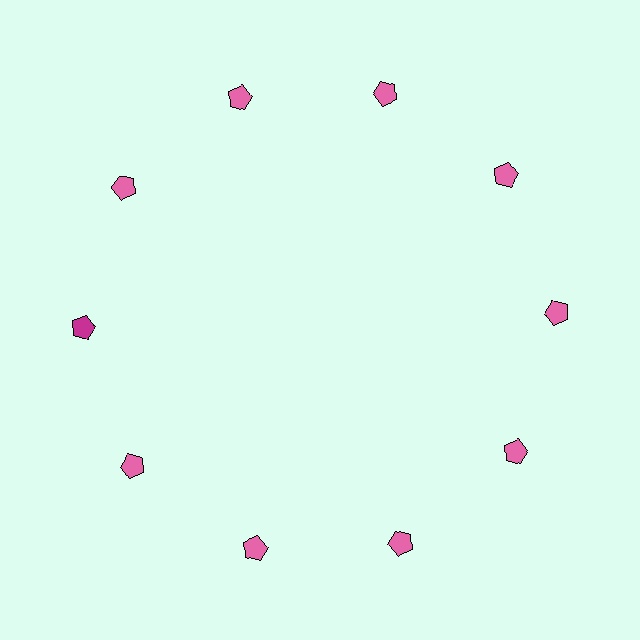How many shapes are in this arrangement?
There are 10 shapes arranged in a ring pattern.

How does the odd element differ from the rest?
It has a different color: magenta instead of pink.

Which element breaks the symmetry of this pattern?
The magenta pentagon at roughly the 9 o'clock position breaks the symmetry. All other shapes are pink pentagons.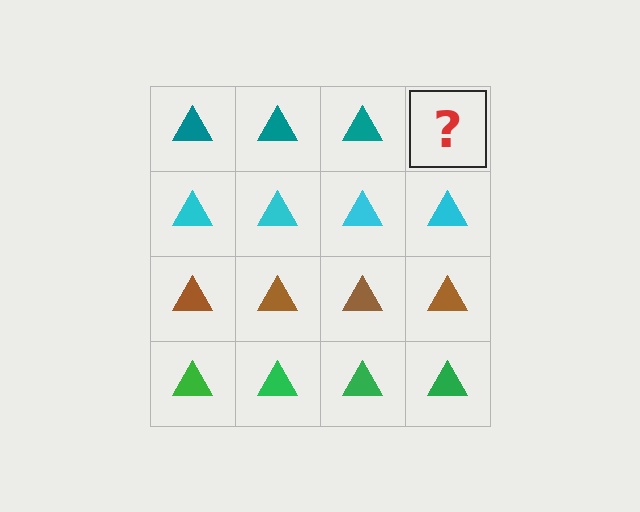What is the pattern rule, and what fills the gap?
The rule is that each row has a consistent color. The gap should be filled with a teal triangle.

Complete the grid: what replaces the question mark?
The question mark should be replaced with a teal triangle.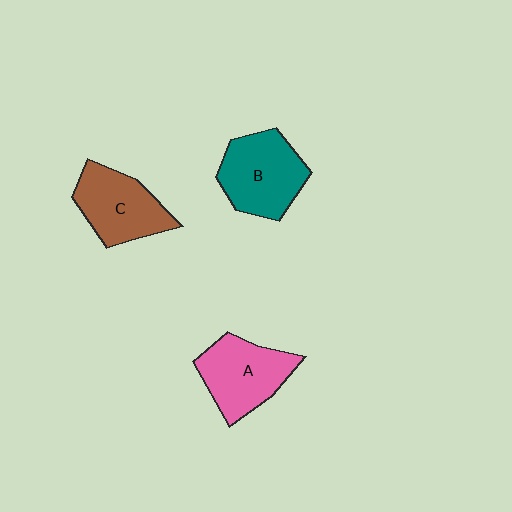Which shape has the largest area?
Shape B (teal).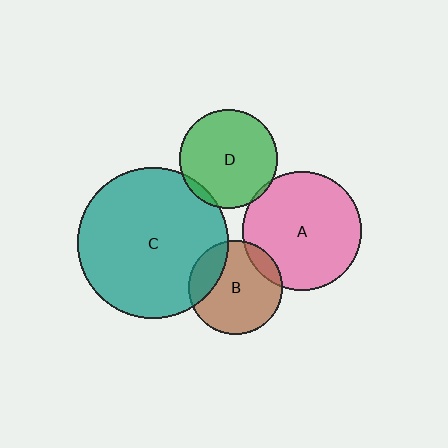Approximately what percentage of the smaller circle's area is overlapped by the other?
Approximately 20%.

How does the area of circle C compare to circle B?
Approximately 2.6 times.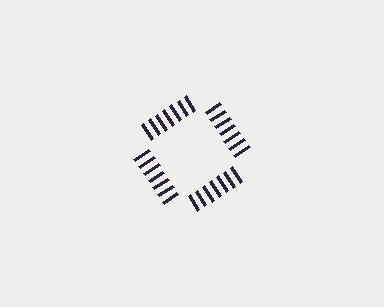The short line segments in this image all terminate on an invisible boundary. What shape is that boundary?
An illusory square — the line segments terminate on its edges but no continuous stroke is drawn.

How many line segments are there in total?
28 — 7 along each of the 4 edges.